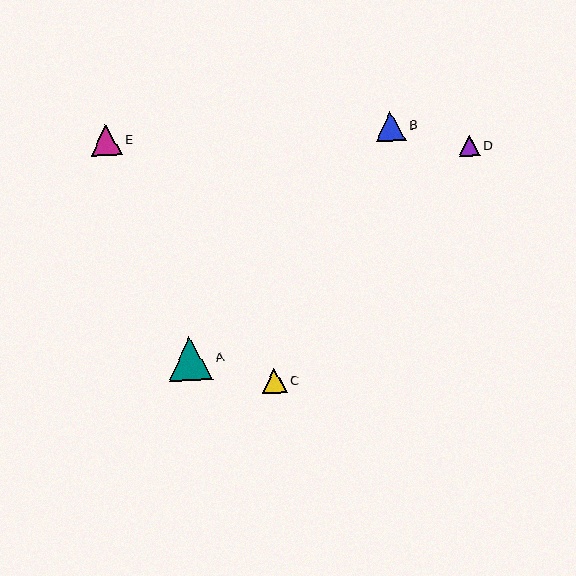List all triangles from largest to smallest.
From largest to smallest: A, E, B, C, D.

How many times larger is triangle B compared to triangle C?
Triangle B is approximately 1.2 times the size of triangle C.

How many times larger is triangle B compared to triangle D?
Triangle B is approximately 1.4 times the size of triangle D.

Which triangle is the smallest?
Triangle D is the smallest with a size of approximately 21 pixels.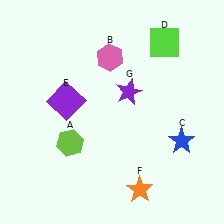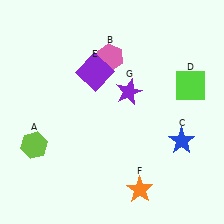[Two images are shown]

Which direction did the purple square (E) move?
The purple square (E) moved up.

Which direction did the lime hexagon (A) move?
The lime hexagon (A) moved left.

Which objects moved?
The objects that moved are: the lime hexagon (A), the lime square (D), the purple square (E).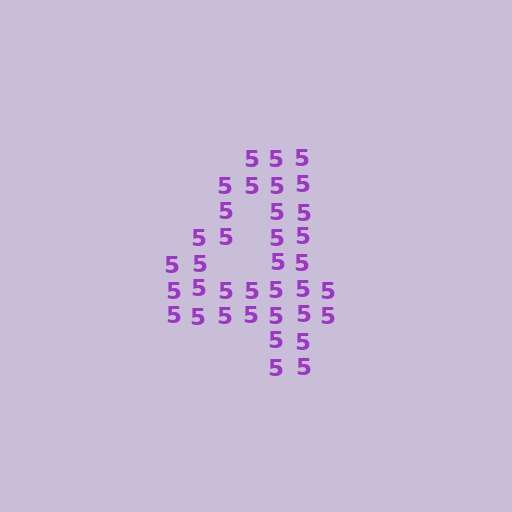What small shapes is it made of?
It is made of small digit 5's.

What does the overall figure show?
The overall figure shows the digit 4.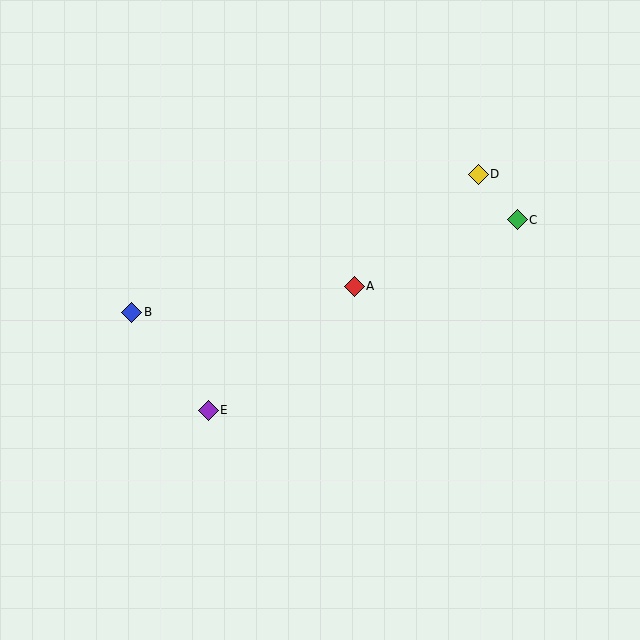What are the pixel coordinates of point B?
Point B is at (132, 312).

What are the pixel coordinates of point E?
Point E is at (208, 410).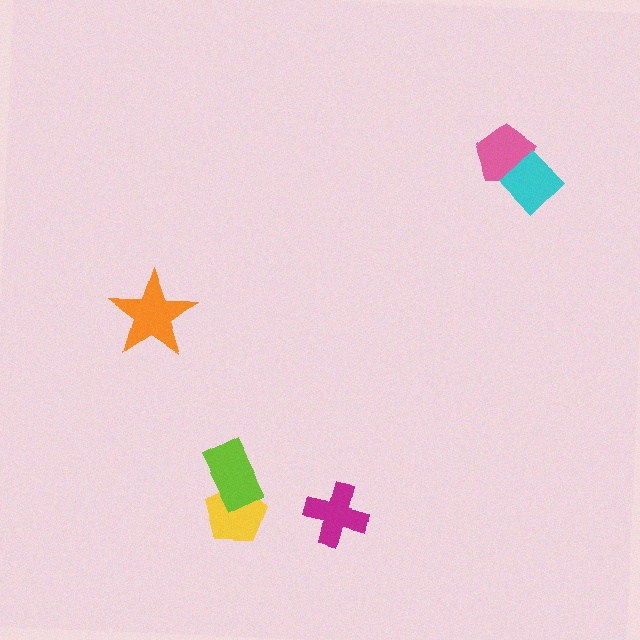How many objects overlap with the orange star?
0 objects overlap with the orange star.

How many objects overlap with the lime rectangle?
1 object overlaps with the lime rectangle.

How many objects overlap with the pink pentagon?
1 object overlaps with the pink pentagon.